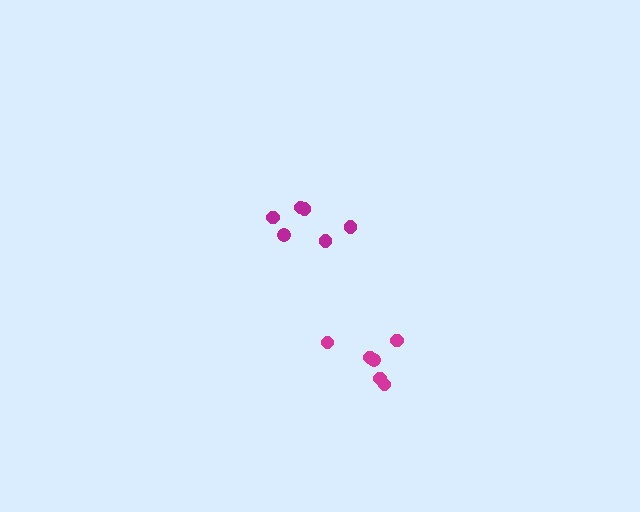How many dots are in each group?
Group 1: 6 dots, Group 2: 6 dots (12 total).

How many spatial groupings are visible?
There are 2 spatial groupings.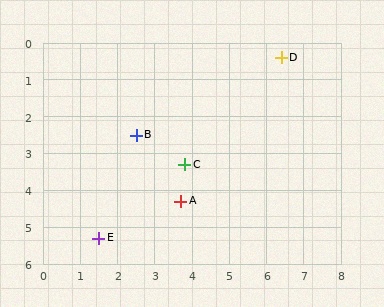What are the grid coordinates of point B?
Point B is at approximately (2.5, 2.5).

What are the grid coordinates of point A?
Point A is at approximately (3.7, 4.3).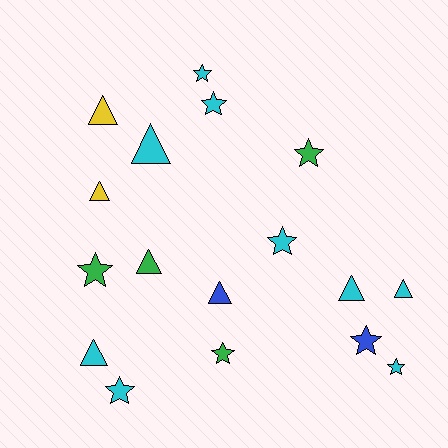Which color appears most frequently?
Cyan, with 9 objects.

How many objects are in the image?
There are 17 objects.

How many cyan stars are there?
There are 5 cyan stars.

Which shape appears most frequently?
Star, with 9 objects.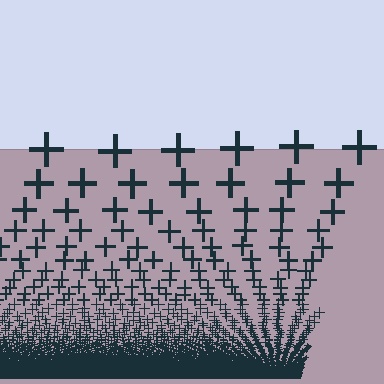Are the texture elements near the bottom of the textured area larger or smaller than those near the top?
Smaller. The gradient is inverted — elements near the bottom are smaller and denser.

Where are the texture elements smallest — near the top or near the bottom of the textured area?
Near the bottom.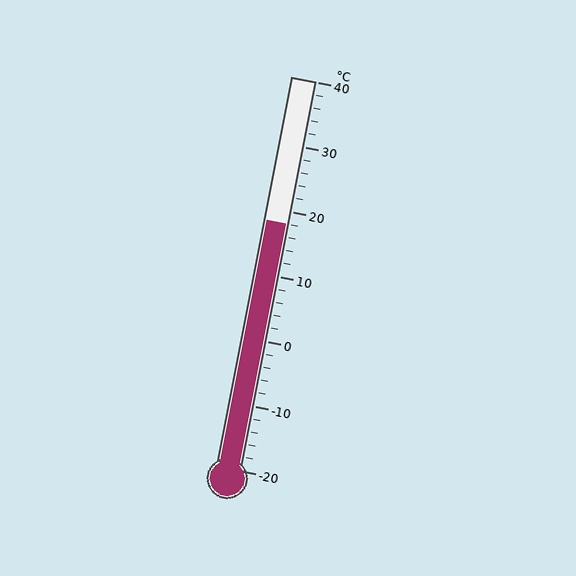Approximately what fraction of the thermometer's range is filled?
The thermometer is filled to approximately 65% of its range.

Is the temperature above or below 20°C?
The temperature is below 20°C.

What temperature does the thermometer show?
The thermometer shows approximately 18°C.